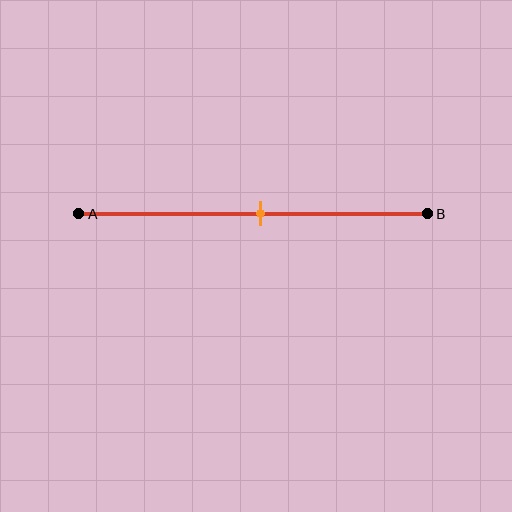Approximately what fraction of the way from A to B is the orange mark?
The orange mark is approximately 50% of the way from A to B.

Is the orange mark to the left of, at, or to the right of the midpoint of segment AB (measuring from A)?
The orange mark is approximately at the midpoint of segment AB.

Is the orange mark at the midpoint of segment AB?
Yes, the mark is approximately at the midpoint.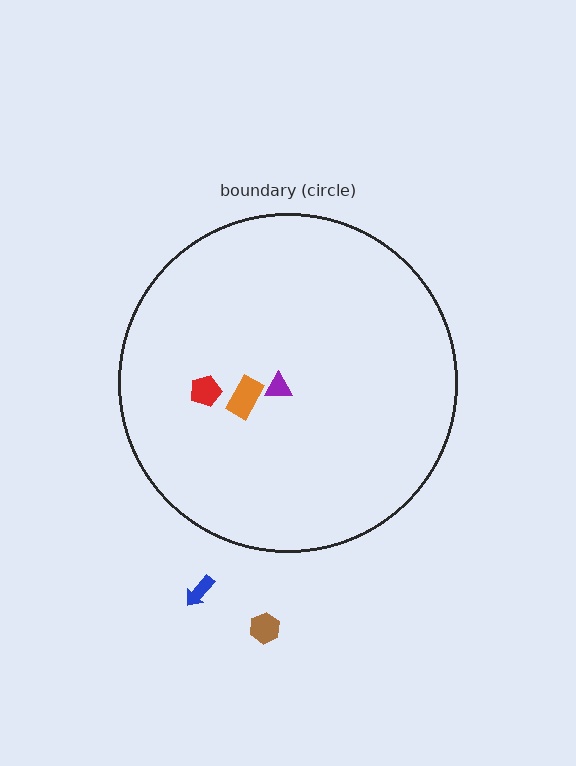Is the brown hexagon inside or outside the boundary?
Outside.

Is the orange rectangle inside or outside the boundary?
Inside.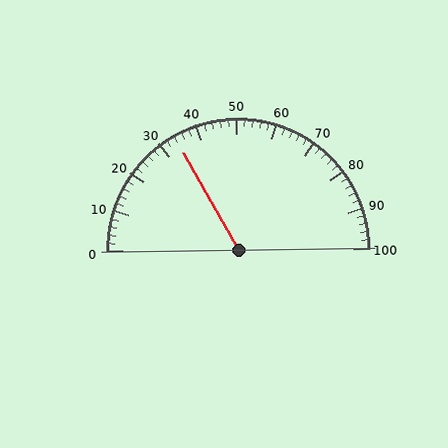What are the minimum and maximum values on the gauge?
The gauge ranges from 0 to 100.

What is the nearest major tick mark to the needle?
The nearest major tick mark is 30.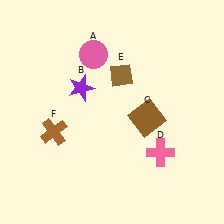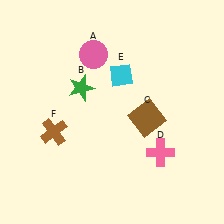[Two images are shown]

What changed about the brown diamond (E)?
In Image 1, E is brown. In Image 2, it changed to cyan.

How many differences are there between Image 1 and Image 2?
There are 2 differences between the two images.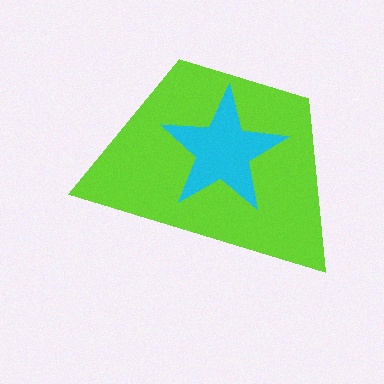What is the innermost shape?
The cyan star.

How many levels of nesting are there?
2.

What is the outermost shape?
The lime trapezoid.